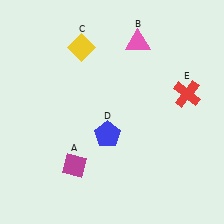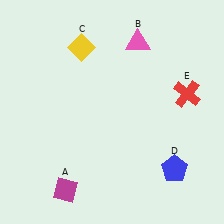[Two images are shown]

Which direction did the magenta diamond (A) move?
The magenta diamond (A) moved down.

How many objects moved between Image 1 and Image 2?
2 objects moved between the two images.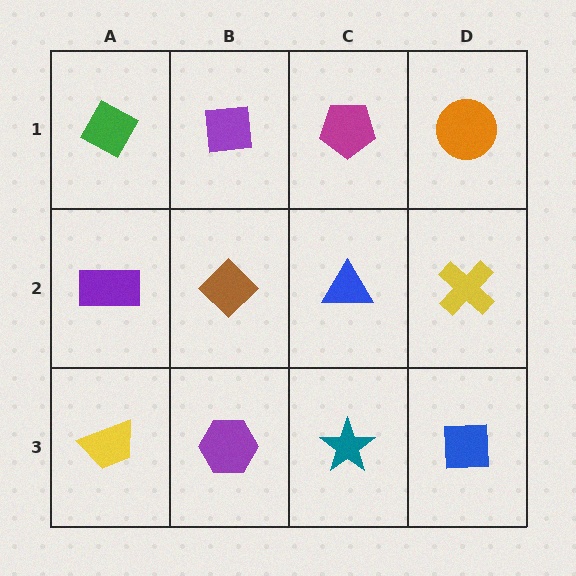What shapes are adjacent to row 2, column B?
A purple square (row 1, column B), a purple hexagon (row 3, column B), a purple rectangle (row 2, column A), a blue triangle (row 2, column C).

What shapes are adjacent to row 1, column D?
A yellow cross (row 2, column D), a magenta pentagon (row 1, column C).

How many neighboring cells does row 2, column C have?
4.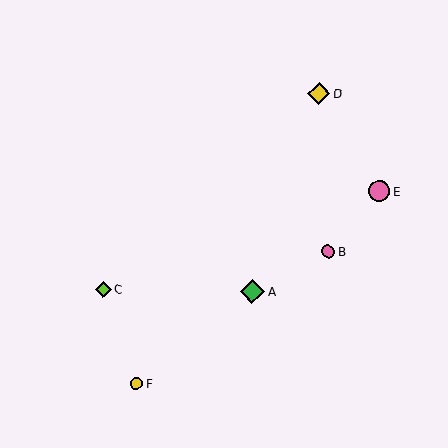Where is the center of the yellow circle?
The center of the yellow circle is at (136, 384).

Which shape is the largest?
The green diamond (labeled A) is the largest.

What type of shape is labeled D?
Shape D is a yellow diamond.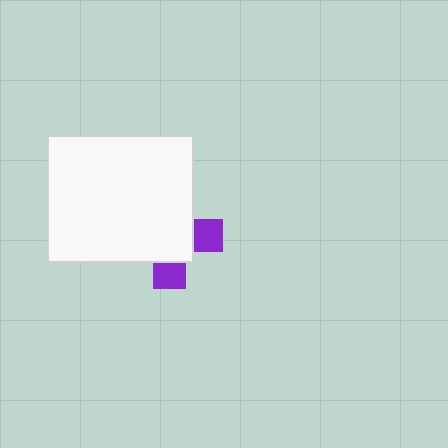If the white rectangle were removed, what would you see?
You would see the complete purple cross.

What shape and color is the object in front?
The object in front is a white rectangle.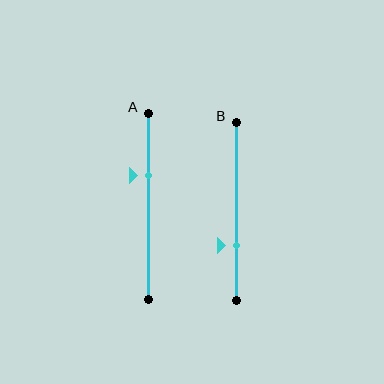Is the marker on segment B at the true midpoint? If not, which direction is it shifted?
No, the marker on segment B is shifted downward by about 19% of the segment length.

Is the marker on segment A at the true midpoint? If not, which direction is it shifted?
No, the marker on segment A is shifted upward by about 17% of the segment length.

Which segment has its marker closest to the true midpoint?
Segment A has its marker closest to the true midpoint.